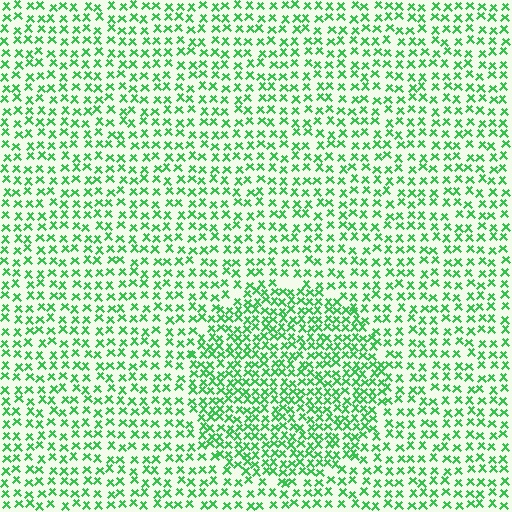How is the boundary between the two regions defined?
The boundary is defined by a change in element density (approximately 1.7x ratio). All elements are the same color, size, and shape.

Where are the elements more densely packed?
The elements are more densely packed inside the circle boundary.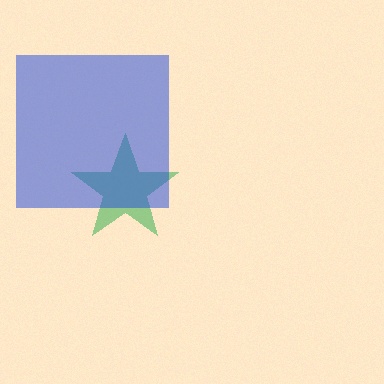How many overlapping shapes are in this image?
There are 2 overlapping shapes in the image.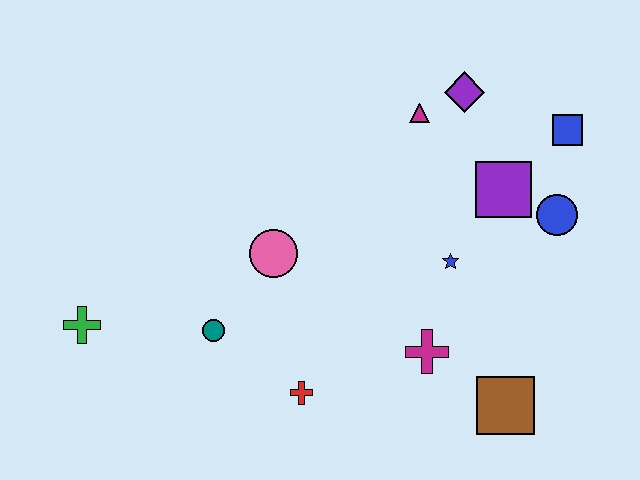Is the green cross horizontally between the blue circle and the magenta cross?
No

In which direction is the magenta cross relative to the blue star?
The magenta cross is below the blue star.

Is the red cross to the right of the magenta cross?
No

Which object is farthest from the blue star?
The green cross is farthest from the blue star.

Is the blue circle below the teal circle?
No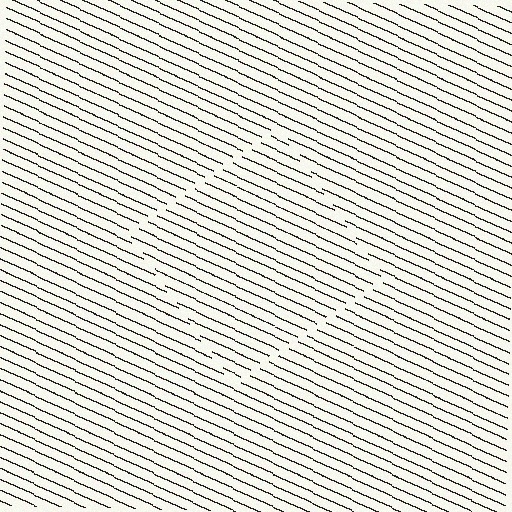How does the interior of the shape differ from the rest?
The interior of the shape contains the same grating, shifted by half a period — the contour is defined by the phase discontinuity where line-ends from the inner and outer gratings abut.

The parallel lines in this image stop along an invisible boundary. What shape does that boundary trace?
An illusory square. The interior of the shape contains the same grating, shifted by half a period — the contour is defined by the phase discontinuity where line-ends from the inner and outer gratings abut.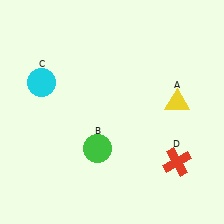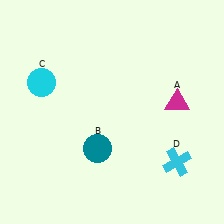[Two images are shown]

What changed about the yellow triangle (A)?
In Image 1, A is yellow. In Image 2, it changed to magenta.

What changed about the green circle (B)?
In Image 1, B is green. In Image 2, it changed to teal.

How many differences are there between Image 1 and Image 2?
There are 3 differences between the two images.